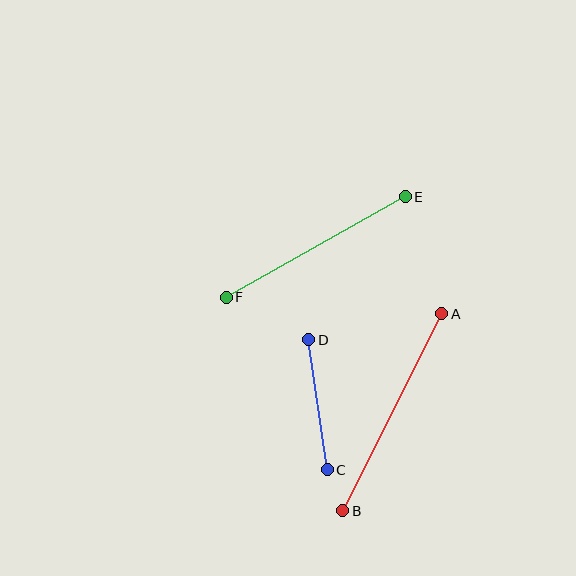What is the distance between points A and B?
The distance is approximately 221 pixels.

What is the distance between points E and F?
The distance is approximately 206 pixels.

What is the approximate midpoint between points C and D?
The midpoint is at approximately (318, 405) pixels.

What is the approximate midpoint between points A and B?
The midpoint is at approximately (392, 412) pixels.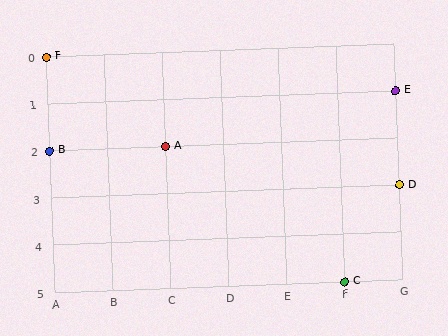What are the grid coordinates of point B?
Point B is at grid coordinates (A, 2).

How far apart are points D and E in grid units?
Points D and E are 2 rows apart.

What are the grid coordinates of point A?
Point A is at grid coordinates (C, 2).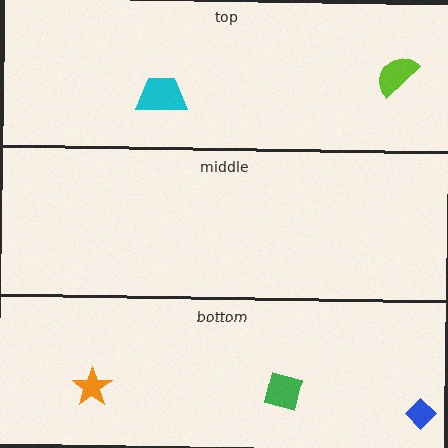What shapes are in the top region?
The cyan trapezoid, the lime semicircle.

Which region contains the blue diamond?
The bottom region.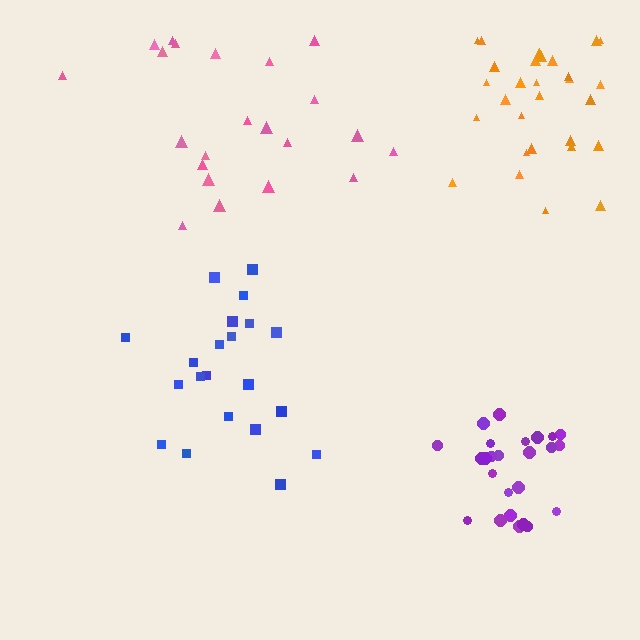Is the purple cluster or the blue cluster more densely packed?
Purple.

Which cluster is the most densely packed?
Purple.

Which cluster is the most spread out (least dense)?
Pink.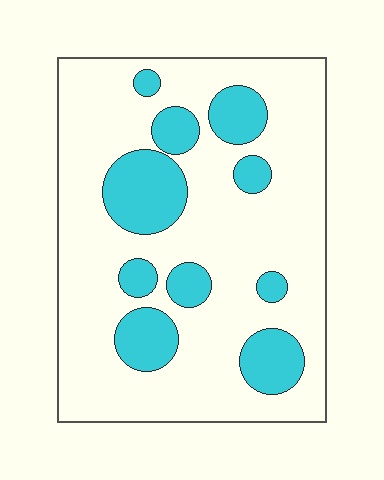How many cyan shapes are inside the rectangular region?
10.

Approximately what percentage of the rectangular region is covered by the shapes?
Approximately 25%.